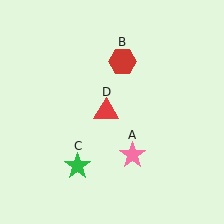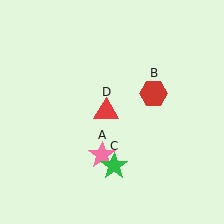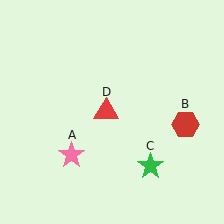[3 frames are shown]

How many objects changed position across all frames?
3 objects changed position: pink star (object A), red hexagon (object B), green star (object C).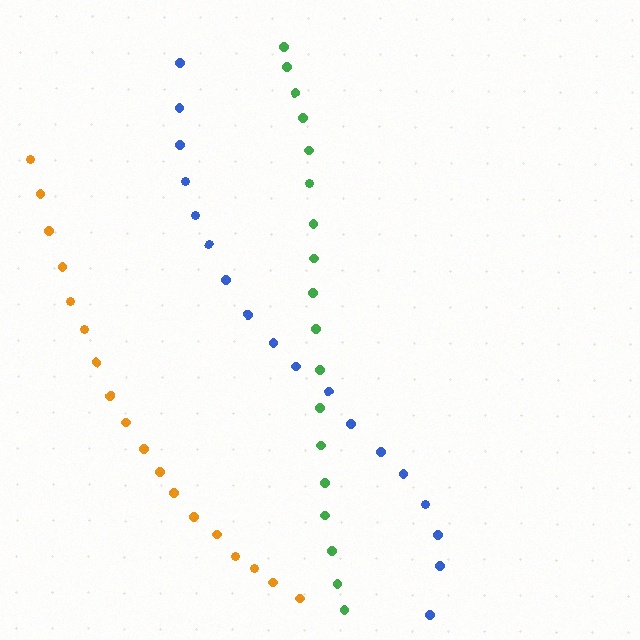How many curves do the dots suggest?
There are 3 distinct paths.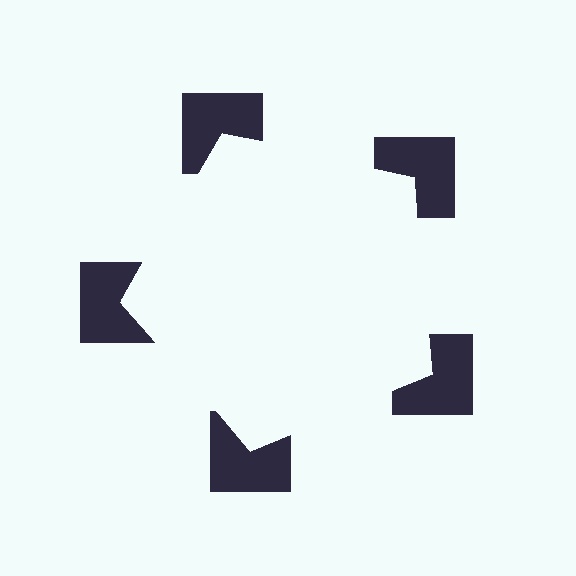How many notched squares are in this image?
There are 5 — one at each vertex of the illusory pentagon.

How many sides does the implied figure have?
5 sides.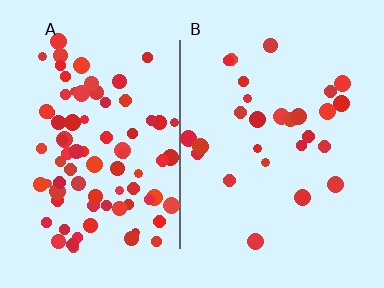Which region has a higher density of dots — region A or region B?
A (the left).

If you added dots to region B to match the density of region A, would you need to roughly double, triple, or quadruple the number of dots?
Approximately triple.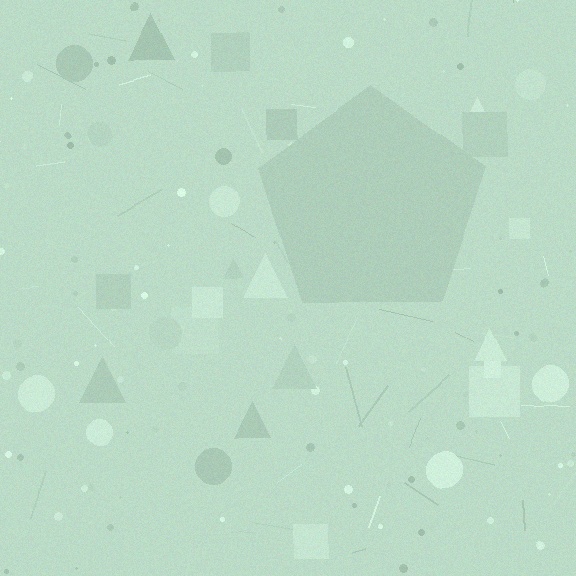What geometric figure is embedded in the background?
A pentagon is embedded in the background.